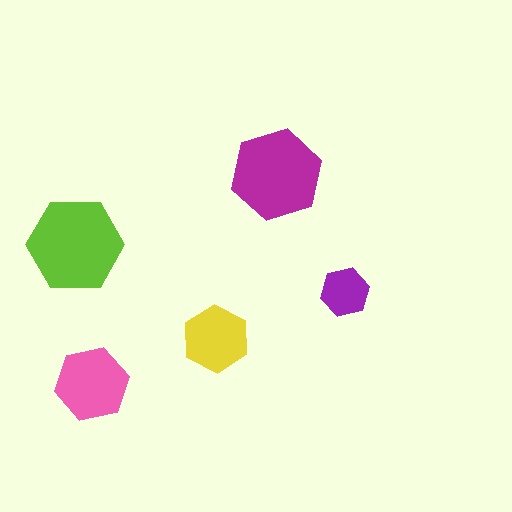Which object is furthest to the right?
The purple hexagon is rightmost.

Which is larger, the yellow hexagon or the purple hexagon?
The yellow one.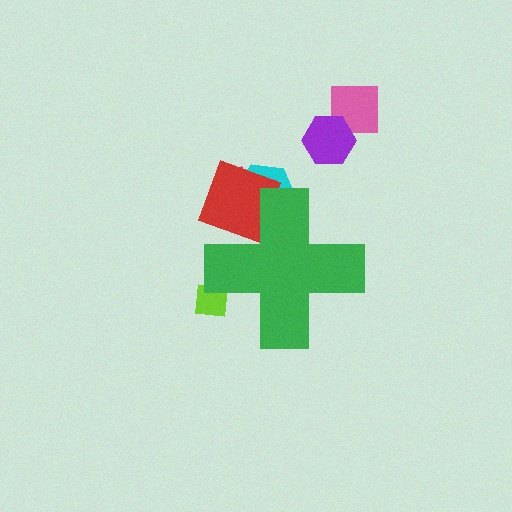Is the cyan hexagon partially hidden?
Yes, the cyan hexagon is partially hidden behind the green cross.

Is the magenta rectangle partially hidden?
Yes, the magenta rectangle is partially hidden behind the green cross.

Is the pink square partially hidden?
No, the pink square is fully visible.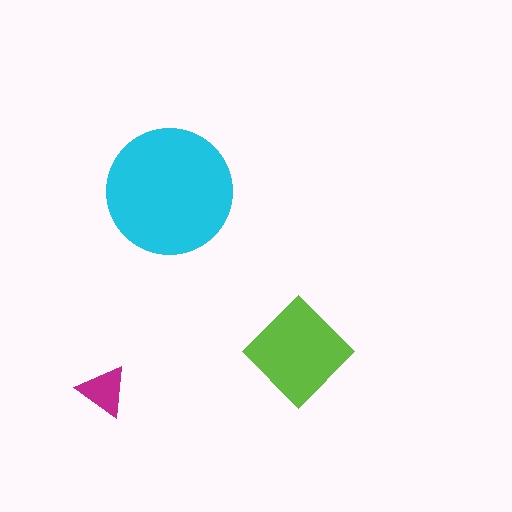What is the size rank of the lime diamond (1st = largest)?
2nd.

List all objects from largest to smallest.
The cyan circle, the lime diamond, the magenta triangle.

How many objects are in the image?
There are 3 objects in the image.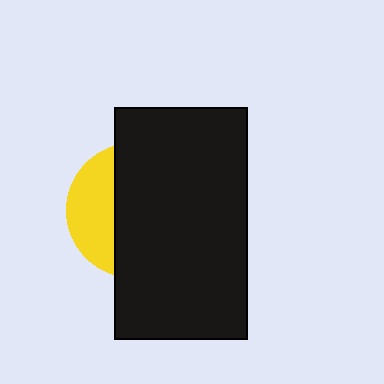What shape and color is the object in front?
The object in front is a black rectangle.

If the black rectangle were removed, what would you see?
You would see the complete yellow circle.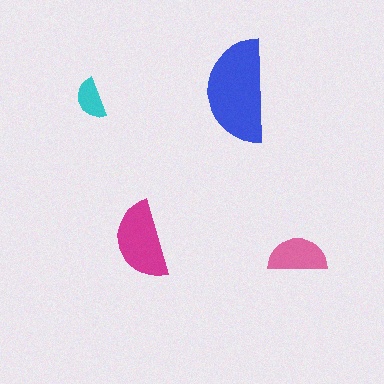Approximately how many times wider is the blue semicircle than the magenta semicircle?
About 1.5 times wider.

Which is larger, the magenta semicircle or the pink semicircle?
The magenta one.